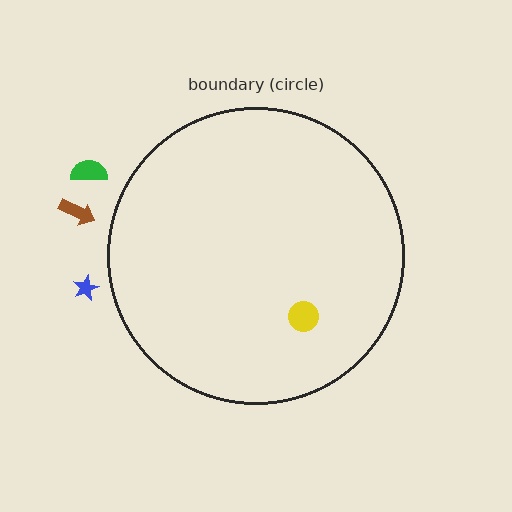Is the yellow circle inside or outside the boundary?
Inside.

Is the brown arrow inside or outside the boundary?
Outside.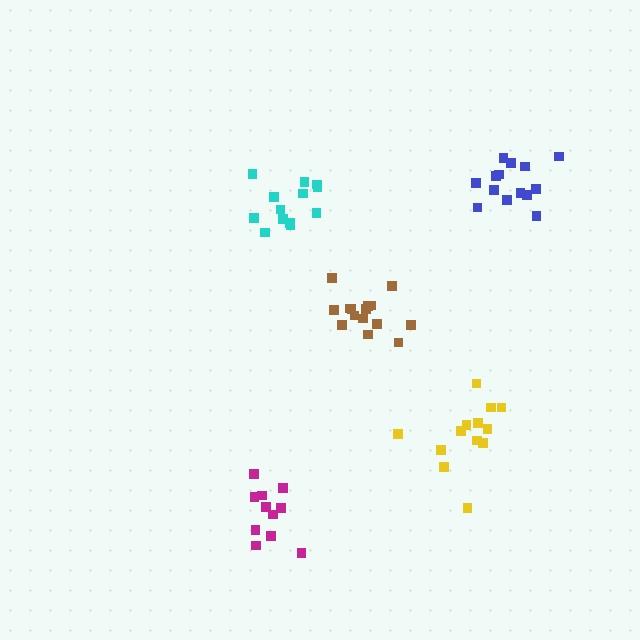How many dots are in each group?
Group 1: 13 dots, Group 2: 15 dots, Group 3: 11 dots, Group 4: 13 dots, Group 5: 14 dots (66 total).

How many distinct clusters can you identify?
There are 5 distinct clusters.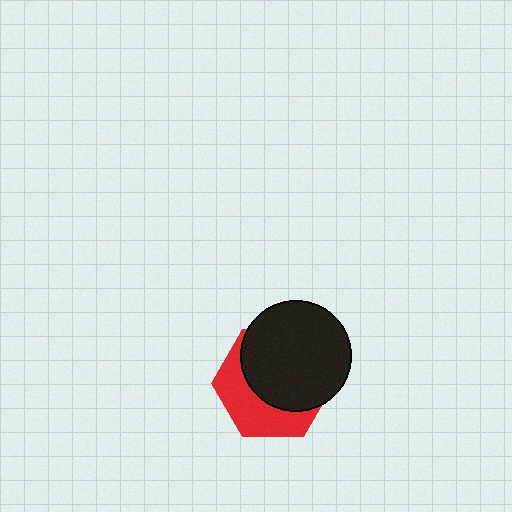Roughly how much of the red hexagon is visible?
A small part of it is visible (roughly 40%).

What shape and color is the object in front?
The object in front is a black circle.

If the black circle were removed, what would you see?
You would see the complete red hexagon.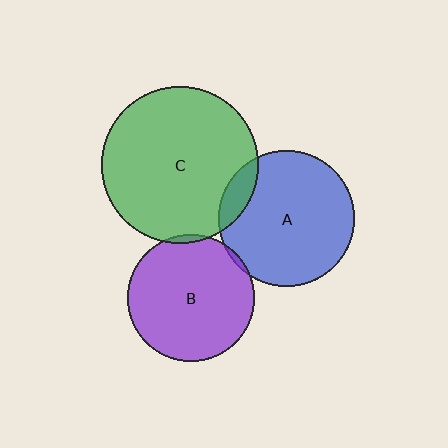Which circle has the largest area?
Circle C (green).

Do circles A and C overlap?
Yes.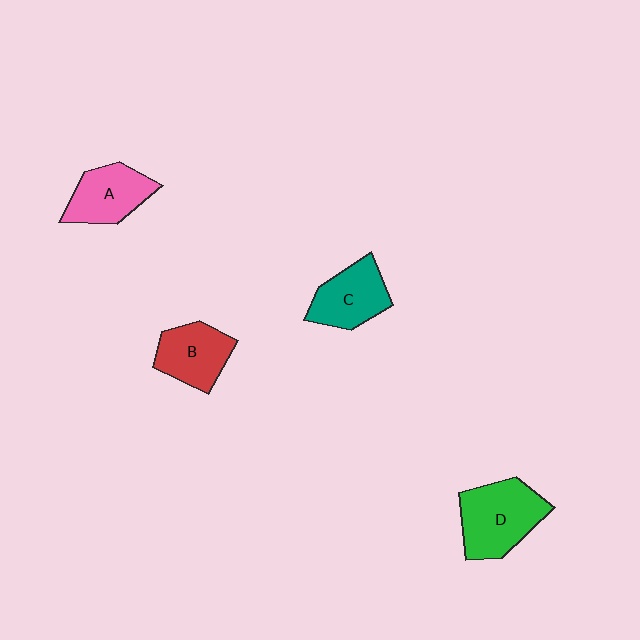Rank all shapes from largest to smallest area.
From largest to smallest: D (green), A (pink), C (teal), B (red).